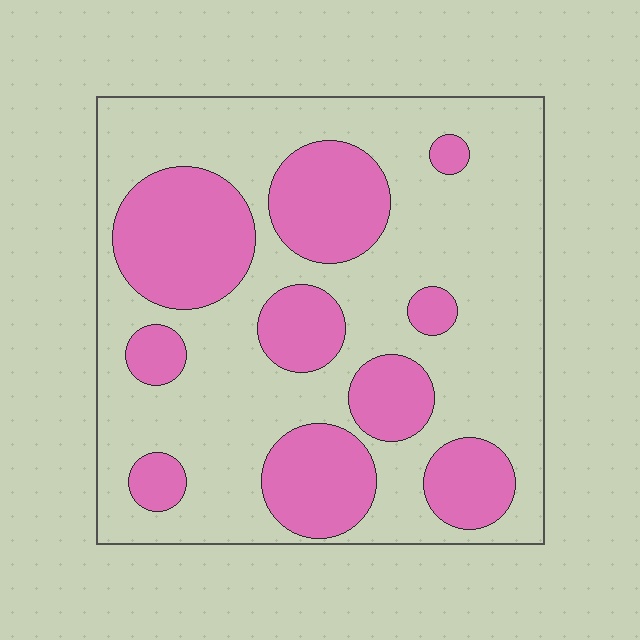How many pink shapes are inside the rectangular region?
10.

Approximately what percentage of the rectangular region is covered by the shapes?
Approximately 35%.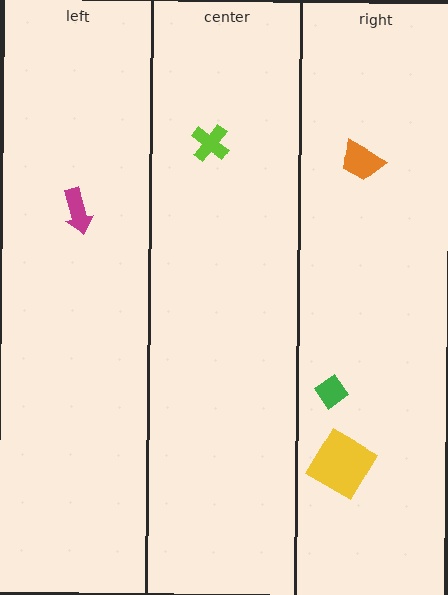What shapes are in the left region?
The magenta arrow.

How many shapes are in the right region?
3.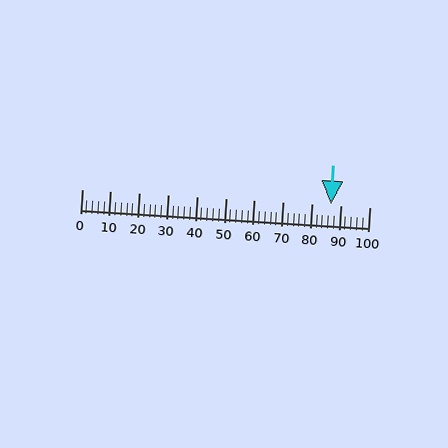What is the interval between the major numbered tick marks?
The major tick marks are spaced 10 units apart.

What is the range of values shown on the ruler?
The ruler shows values from 0 to 100.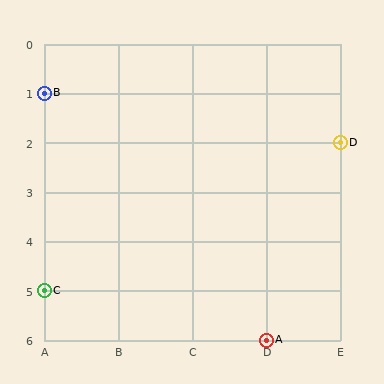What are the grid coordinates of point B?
Point B is at grid coordinates (A, 1).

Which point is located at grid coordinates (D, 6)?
Point A is at (D, 6).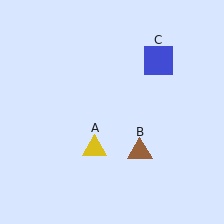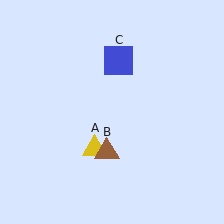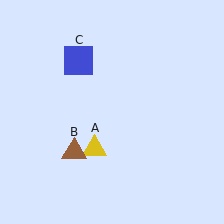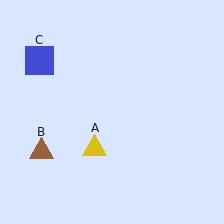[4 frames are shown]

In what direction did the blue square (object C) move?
The blue square (object C) moved left.